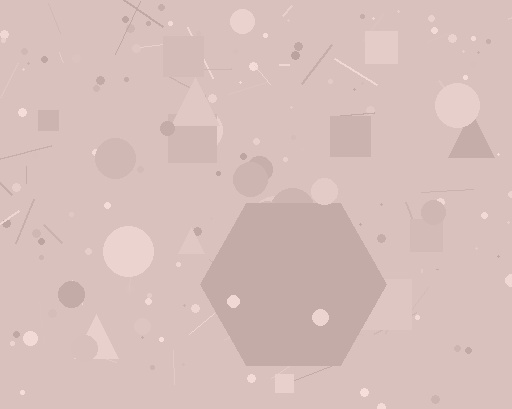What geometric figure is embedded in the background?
A hexagon is embedded in the background.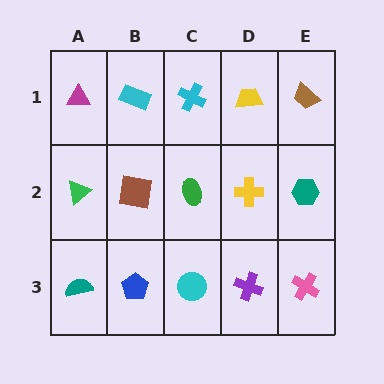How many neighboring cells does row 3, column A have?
2.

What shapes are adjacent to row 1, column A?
A green triangle (row 2, column A), a cyan rectangle (row 1, column B).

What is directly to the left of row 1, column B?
A magenta triangle.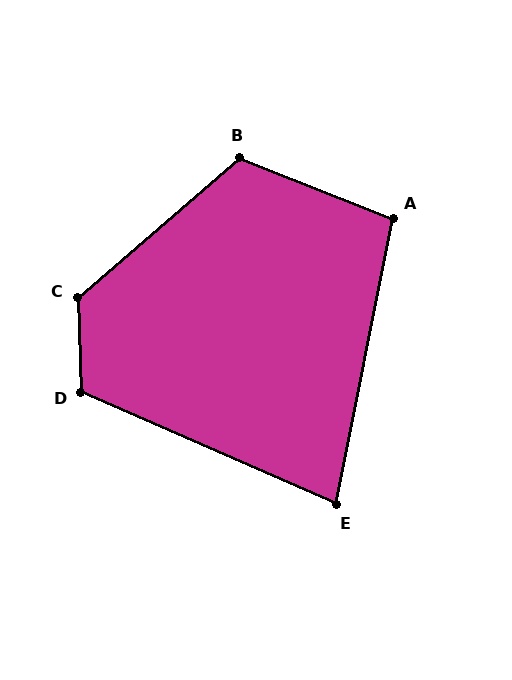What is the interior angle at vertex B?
Approximately 117 degrees (obtuse).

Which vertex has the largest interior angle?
C, at approximately 129 degrees.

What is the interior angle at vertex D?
Approximately 115 degrees (obtuse).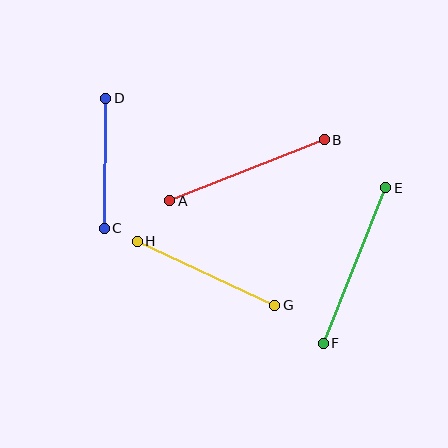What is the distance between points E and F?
The distance is approximately 168 pixels.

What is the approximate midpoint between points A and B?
The midpoint is at approximately (247, 170) pixels.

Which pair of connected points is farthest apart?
Points E and F are farthest apart.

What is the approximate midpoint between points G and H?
The midpoint is at approximately (206, 273) pixels.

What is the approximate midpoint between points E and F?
The midpoint is at approximately (355, 266) pixels.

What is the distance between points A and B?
The distance is approximately 166 pixels.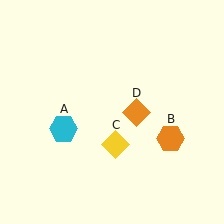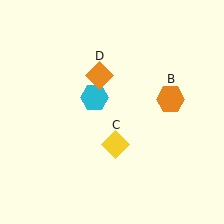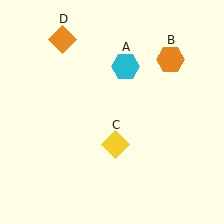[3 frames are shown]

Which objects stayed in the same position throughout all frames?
Yellow diamond (object C) remained stationary.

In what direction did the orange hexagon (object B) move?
The orange hexagon (object B) moved up.